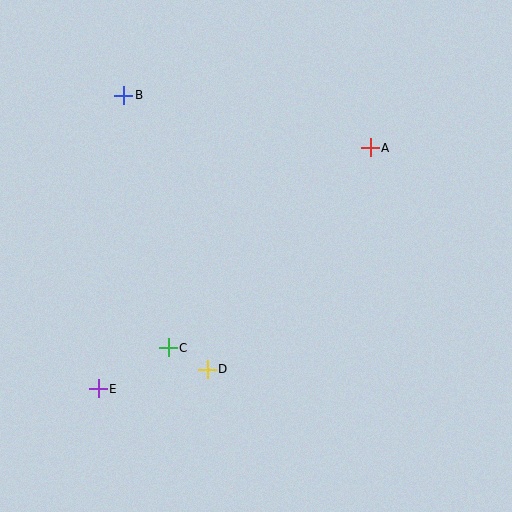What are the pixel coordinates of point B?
Point B is at (124, 95).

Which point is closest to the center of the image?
Point D at (207, 369) is closest to the center.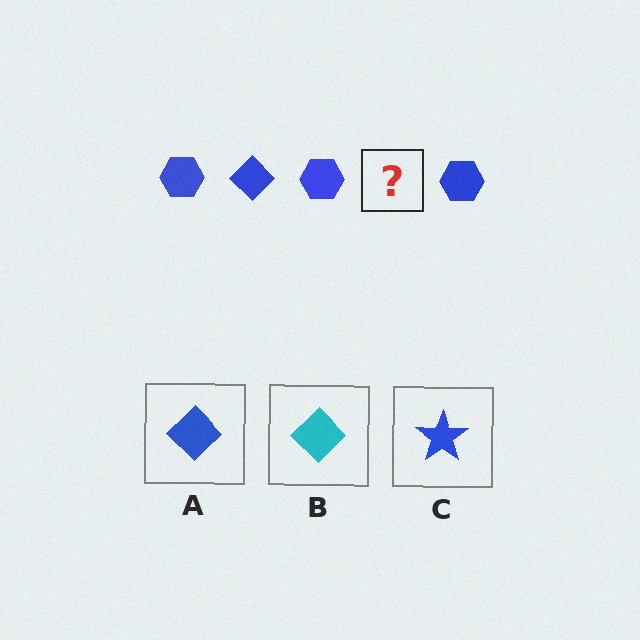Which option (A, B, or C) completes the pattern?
A.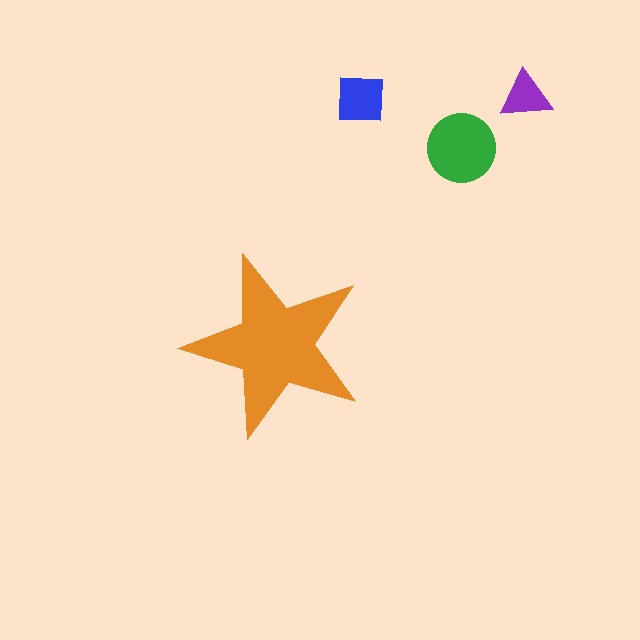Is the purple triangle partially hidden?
No, the purple triangle is fully visible.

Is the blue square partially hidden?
No, the blue square is fully visible.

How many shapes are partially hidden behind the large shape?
0 shapes are partially hidden.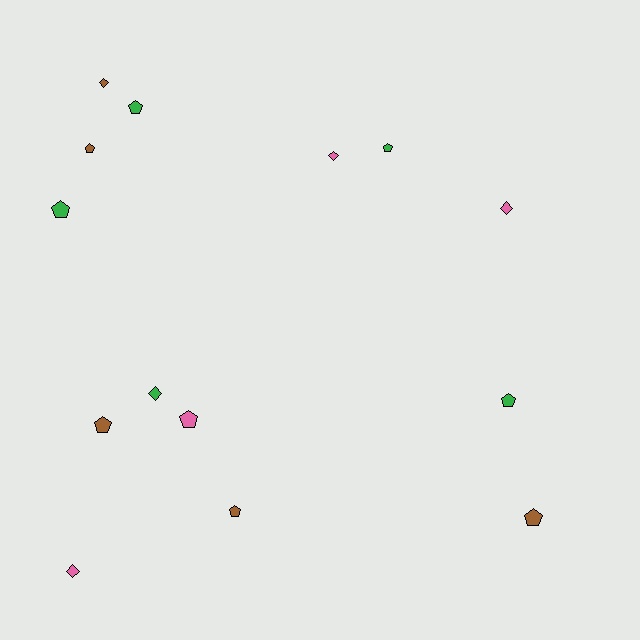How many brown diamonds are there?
There is 1 brown diamond.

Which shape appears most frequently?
Pentagon, with 9 objects.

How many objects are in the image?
There are 14 objects.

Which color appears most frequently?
Green, with 5 objects.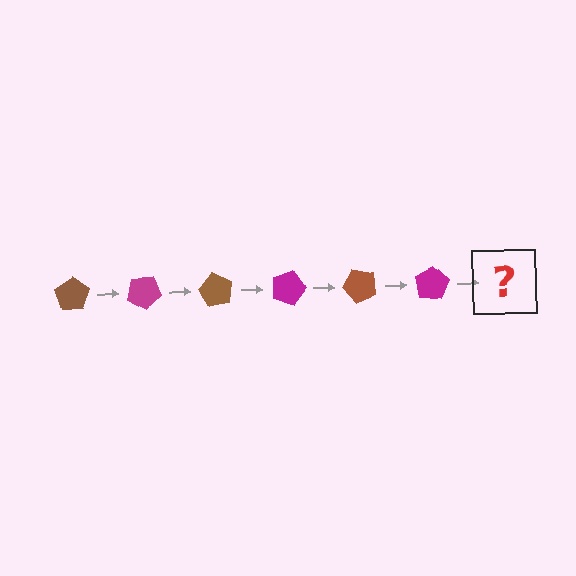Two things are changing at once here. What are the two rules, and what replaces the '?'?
The two rules are that it rotates 30 degrees each step and the color cycles through brown and magenta. The '?' should be a brown pentagon, rotated 180 degrees from the start.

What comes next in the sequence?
The next element should be a brown pentagon, rotated 180 degrees from the start.